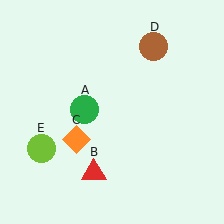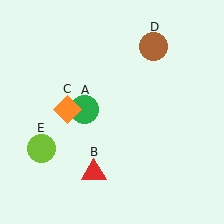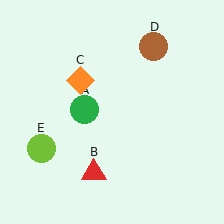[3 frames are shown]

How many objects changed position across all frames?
1 object changed position: orange diamond (object C).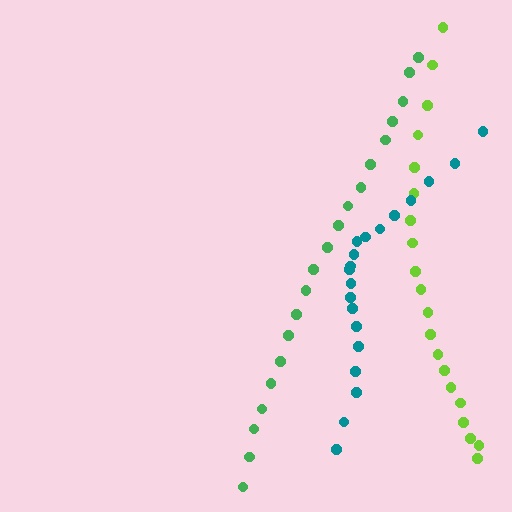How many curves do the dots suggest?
There are 3 distinct paths.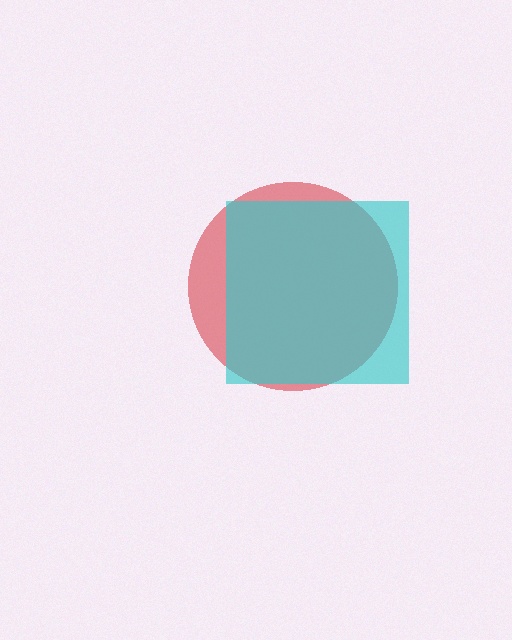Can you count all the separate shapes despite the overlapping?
Yes, there are 2 separate shapes.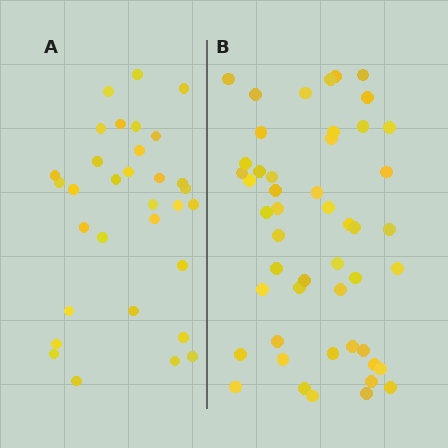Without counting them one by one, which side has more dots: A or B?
Region B (the right region) has more dots.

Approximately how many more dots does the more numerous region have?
Region B has approximately 15 more dots than region A.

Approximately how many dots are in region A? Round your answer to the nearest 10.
About 30 dots. (The exact count is 32, which rounds to 30.)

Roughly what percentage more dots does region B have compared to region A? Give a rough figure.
About 55% more.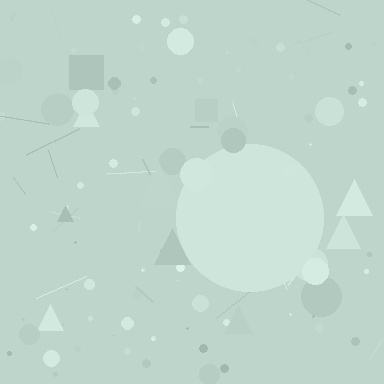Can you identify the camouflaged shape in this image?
The camouflaged shape is a circle.